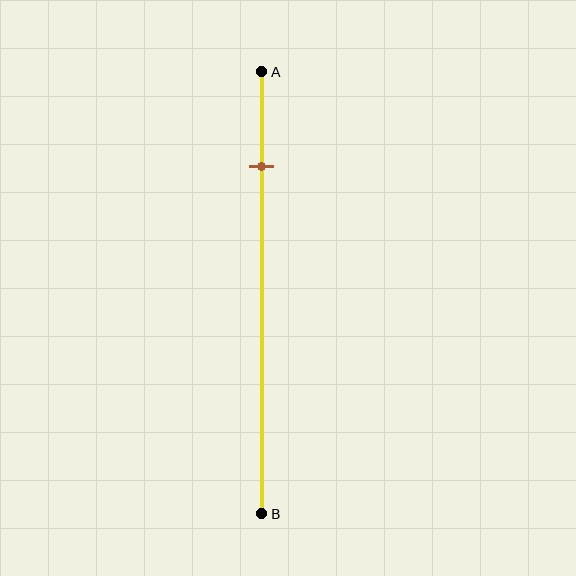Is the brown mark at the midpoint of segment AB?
No, the mark is at about 20% from A, not at the 50% midpoint.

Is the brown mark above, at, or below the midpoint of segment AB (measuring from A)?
The brown mark is above the midpoint of segment AB.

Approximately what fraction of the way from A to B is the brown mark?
The brown mark is approximately 20% of the way from A to B.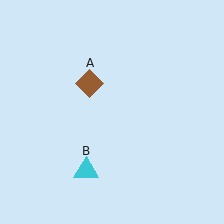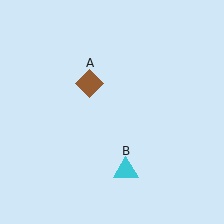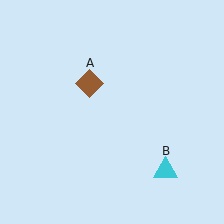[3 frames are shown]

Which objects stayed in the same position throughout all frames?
Brown diamond (object A) remained stationary.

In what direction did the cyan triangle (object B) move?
The cyan triangle (object B) moved right.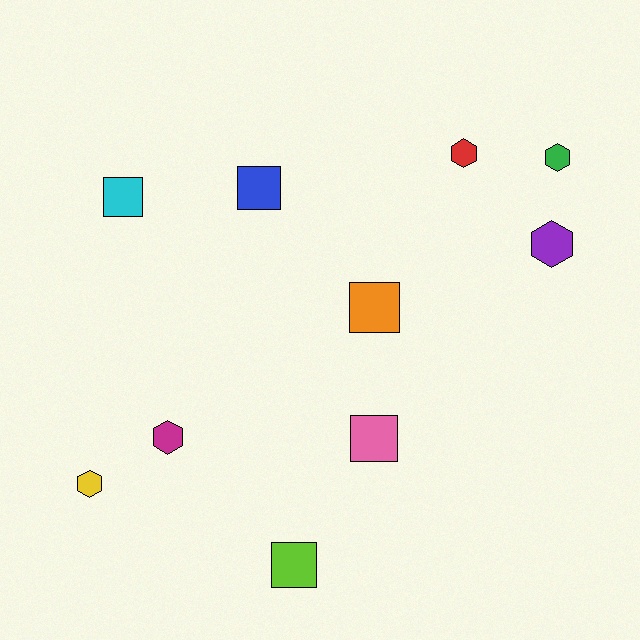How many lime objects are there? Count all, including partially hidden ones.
There is 1 lime object.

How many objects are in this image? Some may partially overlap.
There are 10 objects.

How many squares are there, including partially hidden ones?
There are 5 squares.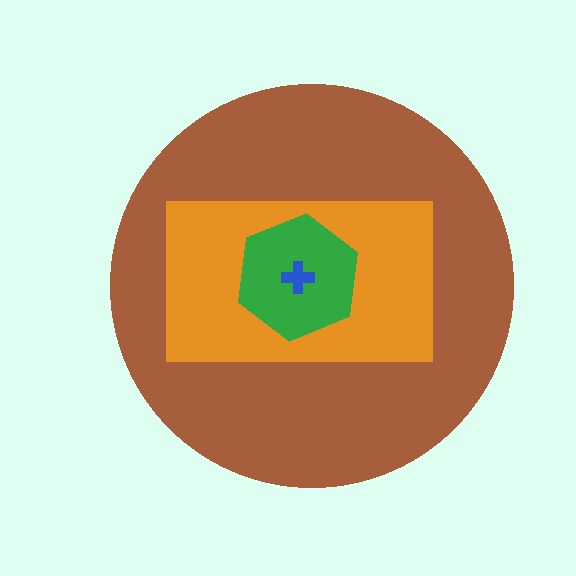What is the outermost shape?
The brown circle.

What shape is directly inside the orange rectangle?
The green hexagon.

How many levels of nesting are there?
4.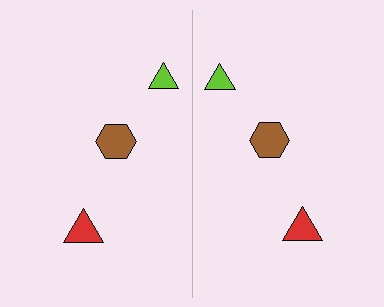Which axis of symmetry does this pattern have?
The pattern has a vertical axis of symmetry running through the center of the image.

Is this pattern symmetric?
Yes, this pattern has bilateral (reflection) symmetry.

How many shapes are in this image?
There are 6 shapes in this image.